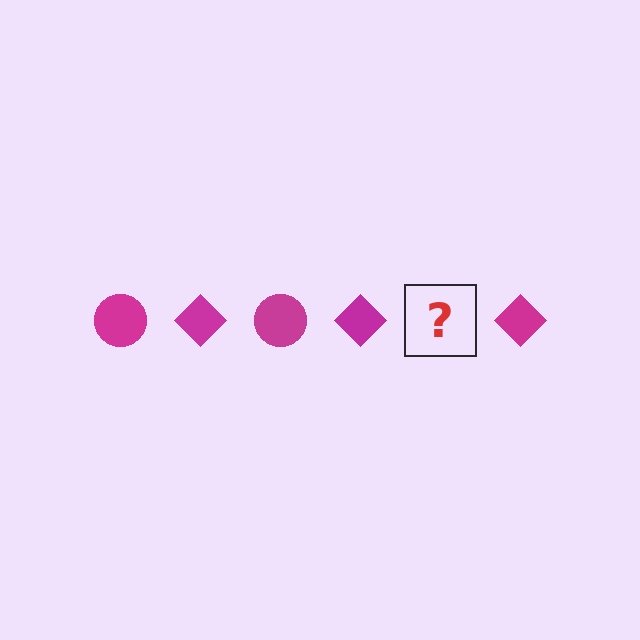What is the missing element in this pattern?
The missing element is a magenta circle.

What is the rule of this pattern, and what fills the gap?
The rule is that the pattern cycles through circle, diamond shapes in magenta. The gap should be filled with a magenta circle.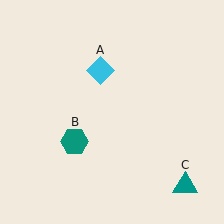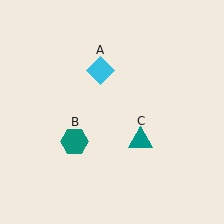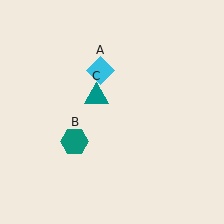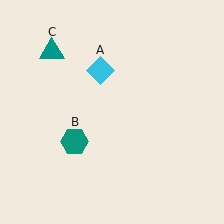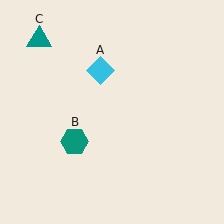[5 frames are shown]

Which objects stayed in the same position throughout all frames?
Cyan diamond (object A) and teal hexagon (object B) remained stationary.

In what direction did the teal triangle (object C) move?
The teal triangle (object C) moved up and to the left.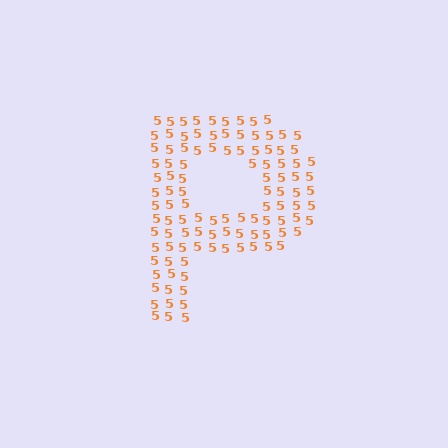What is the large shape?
The large shape is the letter P.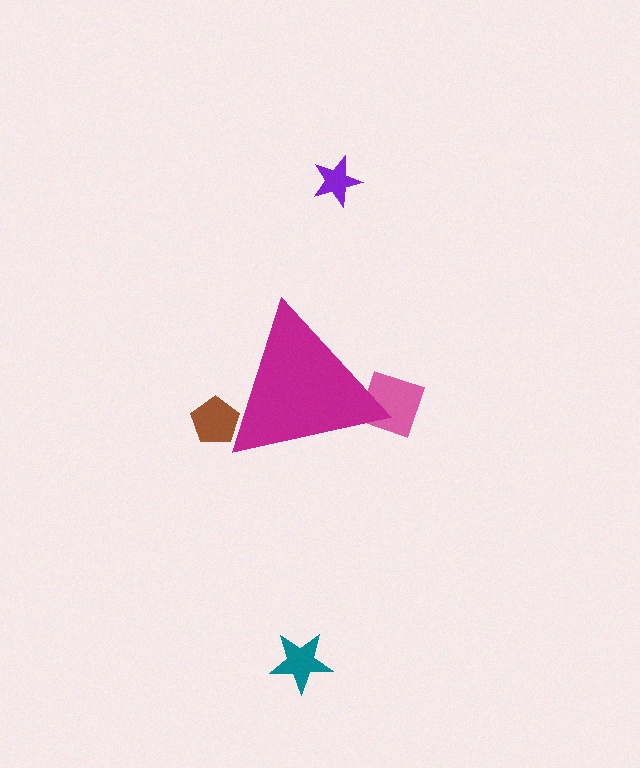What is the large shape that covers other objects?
A magenta triangle.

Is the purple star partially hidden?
No, the purple star is fully visible.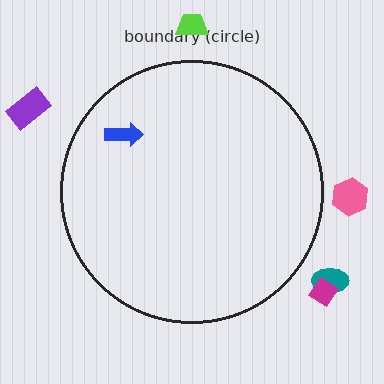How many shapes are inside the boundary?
1 inside, 5 outside.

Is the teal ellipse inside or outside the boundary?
Outside.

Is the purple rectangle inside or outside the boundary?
Outside.